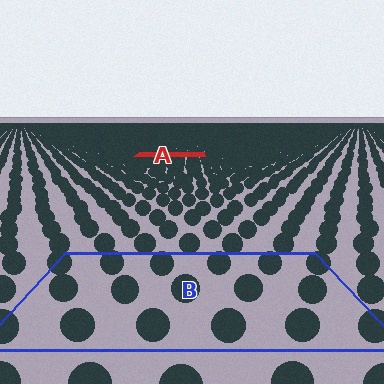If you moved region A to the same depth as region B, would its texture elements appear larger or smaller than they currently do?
They would appear larger. At a closer depth, the same texture elements are projected at a bigger on-screen size.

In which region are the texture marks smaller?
The texture marks are smaller in region A, because it is farther away.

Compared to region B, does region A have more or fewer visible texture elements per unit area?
Region A has more texture elements per unit area — they are packed more densely because it is farther away.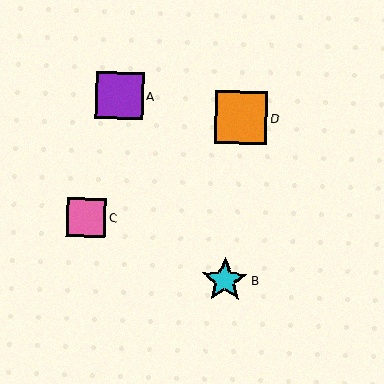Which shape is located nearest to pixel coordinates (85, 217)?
The pink square (labeled C) at (86, 218) is nearest to that location.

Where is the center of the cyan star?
The center of the cyan star is at (225, 280).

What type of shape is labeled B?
Shape B is a cyan star.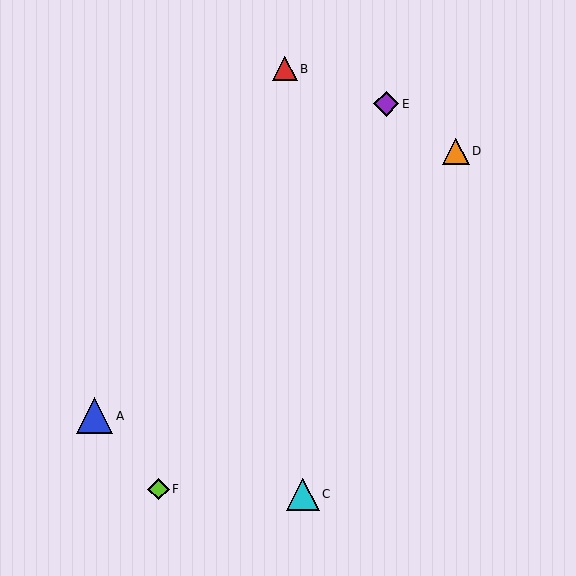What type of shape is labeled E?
Shape E is a purple diamond.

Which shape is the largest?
The blue triangle (labeled A) is the largest.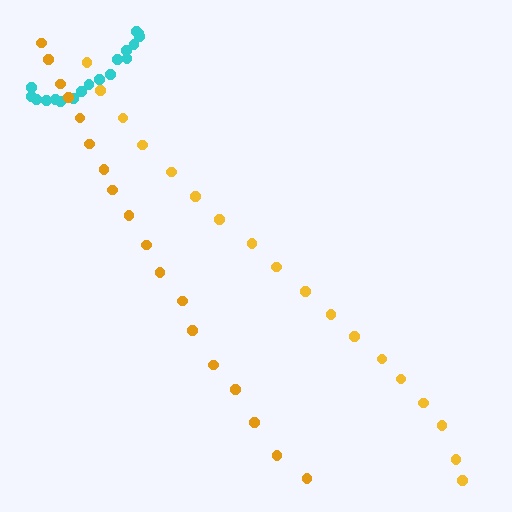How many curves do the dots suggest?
There are 3 distinct paths.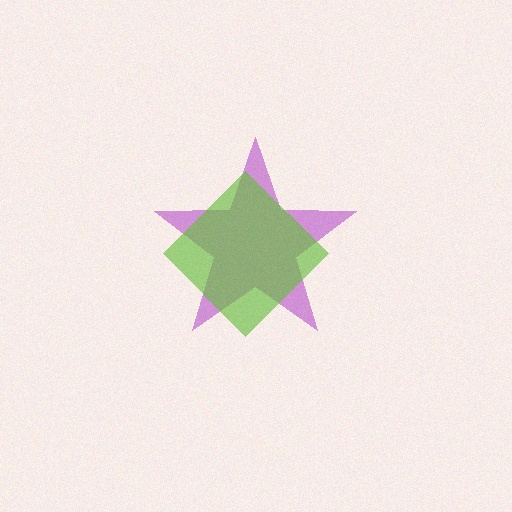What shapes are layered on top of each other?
The layered shapes are: a purple star, a lime diamond.